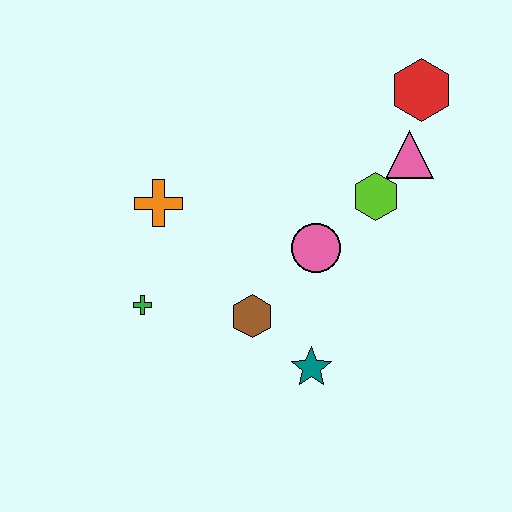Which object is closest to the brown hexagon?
The teal star is closest to the brown hexagon.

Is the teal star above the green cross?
No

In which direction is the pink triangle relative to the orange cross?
The pink triangle is to the right of the orange cross.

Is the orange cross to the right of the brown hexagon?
No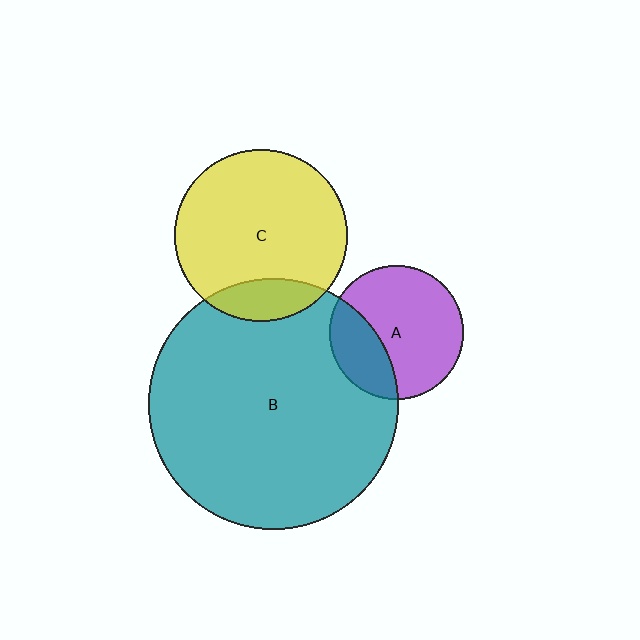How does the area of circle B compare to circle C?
Approximately 2.1 times.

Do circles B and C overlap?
Yes.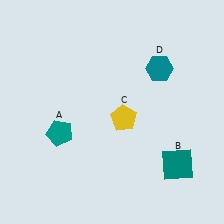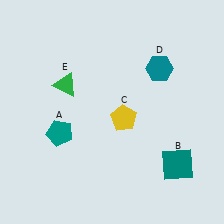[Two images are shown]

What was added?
A green triangle (E) was added in Image 2.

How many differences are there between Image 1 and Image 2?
There is 1 difference between the two images.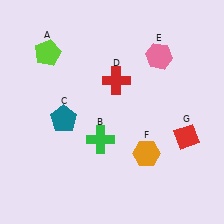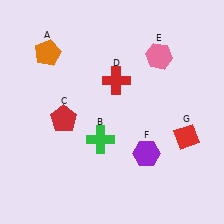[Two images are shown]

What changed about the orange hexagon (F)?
In Image 1, F is orange. In Image 2, it changed to purple.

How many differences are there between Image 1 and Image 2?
There are 3 differences between the two images.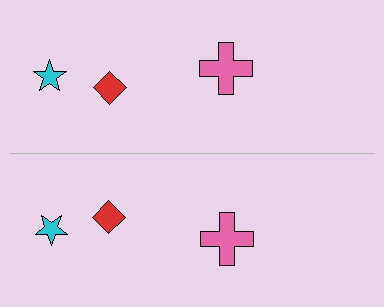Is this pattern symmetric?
Yes, this pattern has bilateral (reflection) symmetry.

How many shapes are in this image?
There are 6 shapes in this image.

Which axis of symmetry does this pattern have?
The pattern has a horizontal axis of symmetry running through the center of the image.